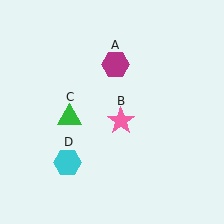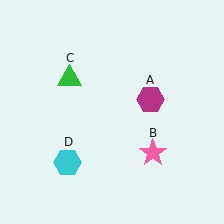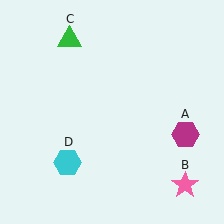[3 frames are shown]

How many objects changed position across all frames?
3 objects changed position: magenta hexagon (object A), pink star (object B), green triangle (object C).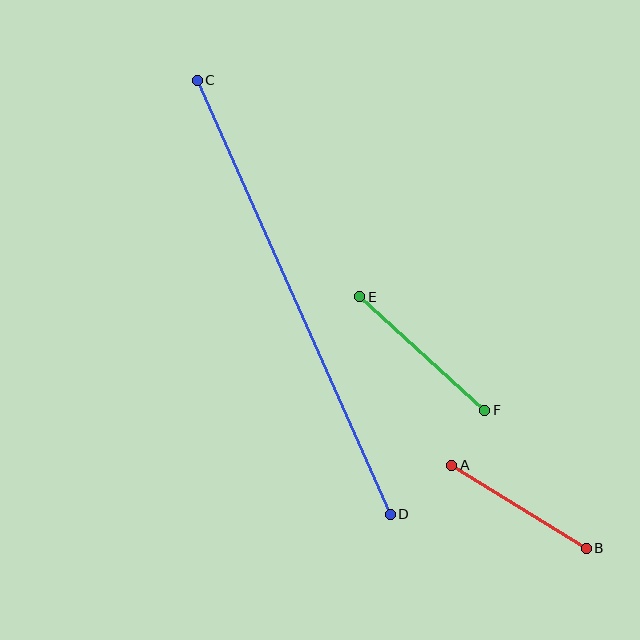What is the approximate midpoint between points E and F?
The midpoint is at approximately (422, 354) pixels.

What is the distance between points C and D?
The distance is approximately 475 pixels.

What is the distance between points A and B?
The distance is approximately 158 pixels.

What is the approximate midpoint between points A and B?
The midpoint is at approximately (519, 507) pixels.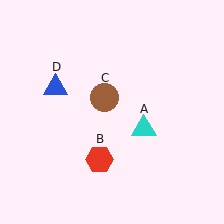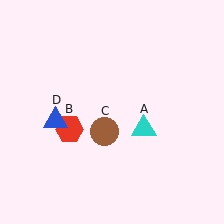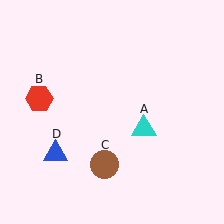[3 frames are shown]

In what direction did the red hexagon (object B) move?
The red hexagon (object B) moved up and to the left.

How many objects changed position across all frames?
3 objects changed position: red hexagon (object B), brown circle (object C), blue triangle (object D).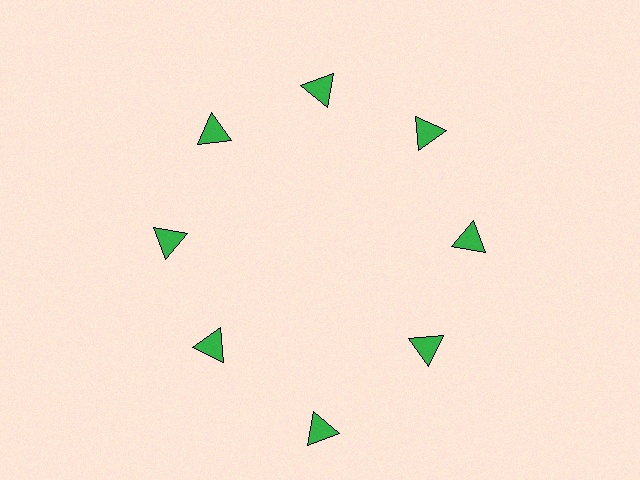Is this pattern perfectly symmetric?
No. The 8 green triangles are arranged in a ring, but one element near the 6 o'clock position is pushed outward from the center, breaking the 8-fold rotational symmetry.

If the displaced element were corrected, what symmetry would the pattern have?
It would have 8-fold rotational symmetry — the pattern would map onto itself every 45 degrees.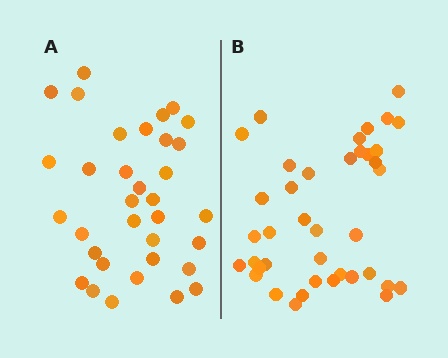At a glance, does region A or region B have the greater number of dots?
Region B (the right region) has more dots.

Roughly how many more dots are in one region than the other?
Region B has about 5 more dots than region A.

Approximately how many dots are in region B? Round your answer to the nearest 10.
About 40 dots. (The exact count is 39, which rounds to 40.)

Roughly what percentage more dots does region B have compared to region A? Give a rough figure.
About 15% more.